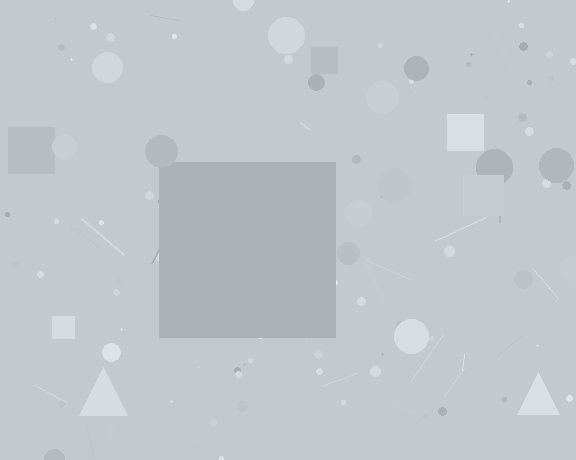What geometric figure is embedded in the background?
A square is embedded in the background.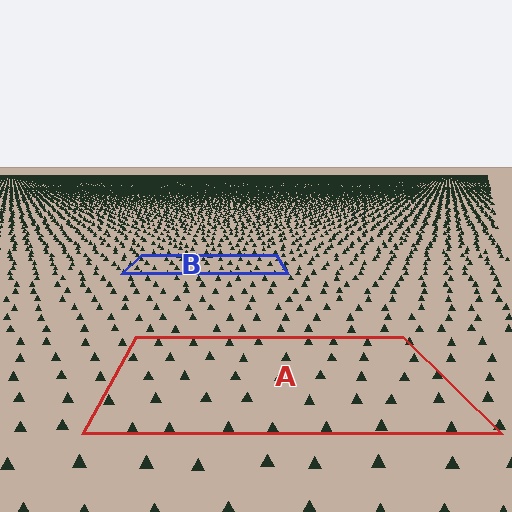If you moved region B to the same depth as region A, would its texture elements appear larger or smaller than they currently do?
They would appear larger. At a closer depth, the same texture elements are projected at a bigger on-screen size.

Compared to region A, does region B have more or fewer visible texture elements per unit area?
Region B has more texture elements per unit area — they are packed more densely because it is farther away.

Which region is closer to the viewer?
Region A is closer. The texture elements there are larger and more spread out.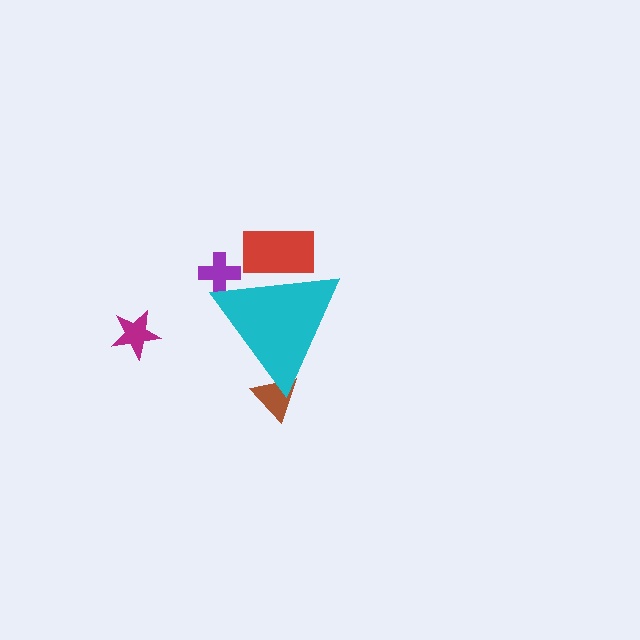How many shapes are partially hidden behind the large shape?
3 shapes are partially hidden.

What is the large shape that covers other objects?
A cyan triangle.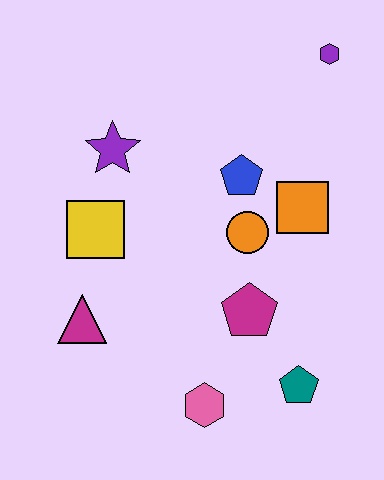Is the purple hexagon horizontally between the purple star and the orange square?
No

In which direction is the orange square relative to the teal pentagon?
The orange square is above the teal pentagon.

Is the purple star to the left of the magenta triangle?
No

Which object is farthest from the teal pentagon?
The purple hexagon is farthest from the teal pentagon.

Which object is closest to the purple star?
The yellow square is closest to the purple star.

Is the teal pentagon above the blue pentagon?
No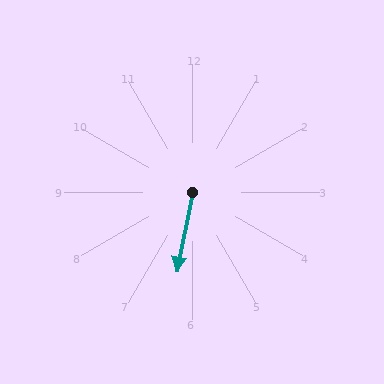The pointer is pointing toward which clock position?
Roughly 6 o'clock.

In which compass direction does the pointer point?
South.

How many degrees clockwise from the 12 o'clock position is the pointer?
Approximately 191 degrees.